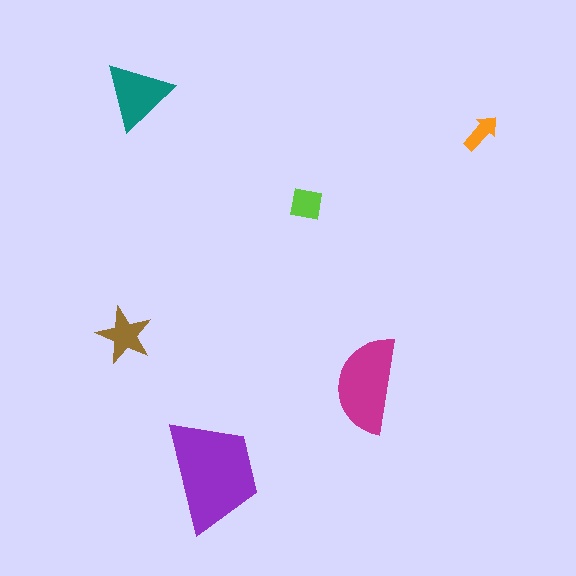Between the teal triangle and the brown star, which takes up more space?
The teal triangle.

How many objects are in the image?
There are 6 objects in the image.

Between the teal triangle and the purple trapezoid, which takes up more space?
The purple trapezoid.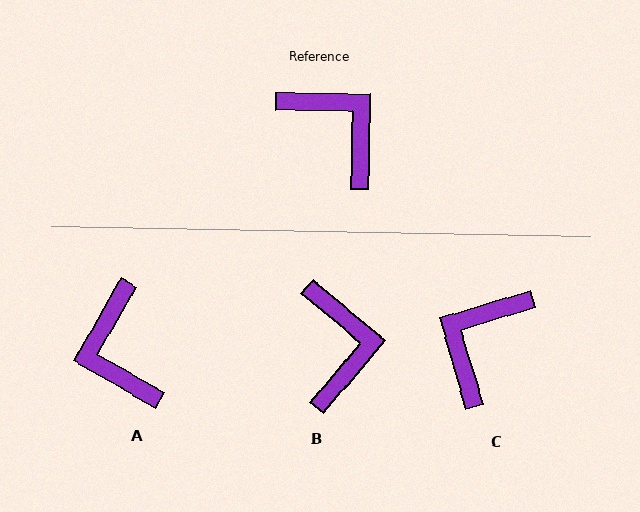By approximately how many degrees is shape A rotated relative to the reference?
Approximately 151 degrees counter-clockwise.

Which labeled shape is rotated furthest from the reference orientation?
A, about 151 degrees away.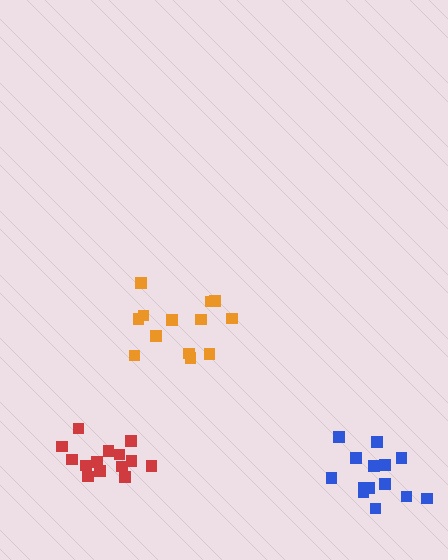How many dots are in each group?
Group 1: 13 dots, Group 2: 14 dots, Group 3: 14 dots (41 total).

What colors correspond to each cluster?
The clusters are colored: orange, blue, red.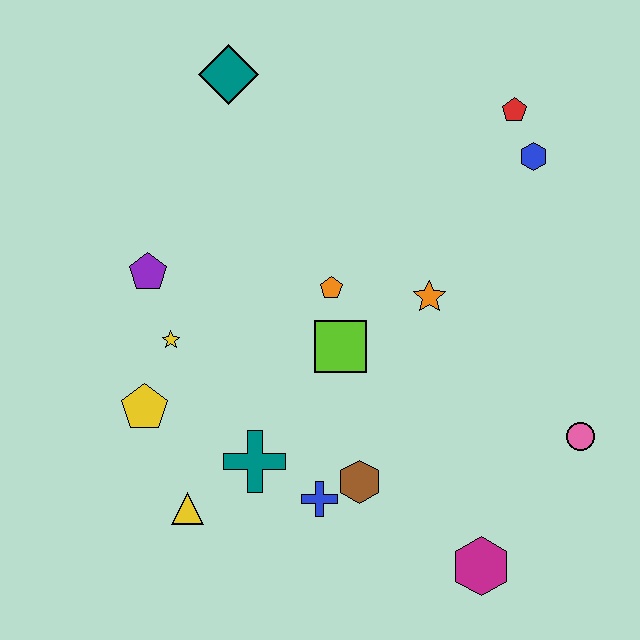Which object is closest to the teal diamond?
The purple pentagon is closest to the teal diamond.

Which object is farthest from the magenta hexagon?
The teal diamond is farthest from the magenta hexagon.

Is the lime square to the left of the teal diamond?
No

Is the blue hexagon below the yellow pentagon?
No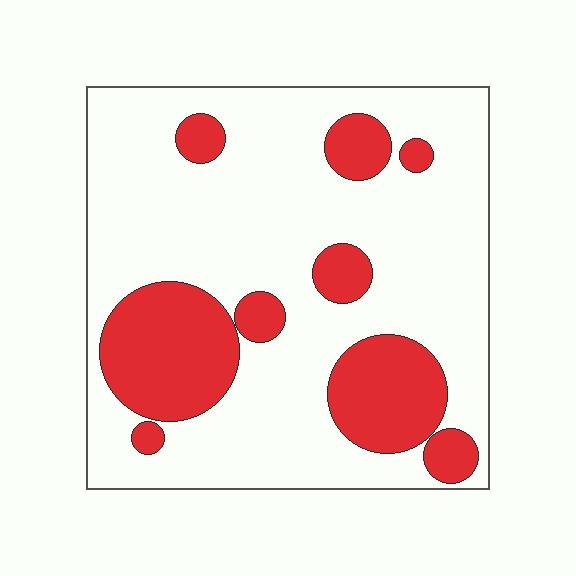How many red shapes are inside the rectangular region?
9.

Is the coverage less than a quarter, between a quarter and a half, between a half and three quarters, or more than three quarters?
Between a quarter and a half.